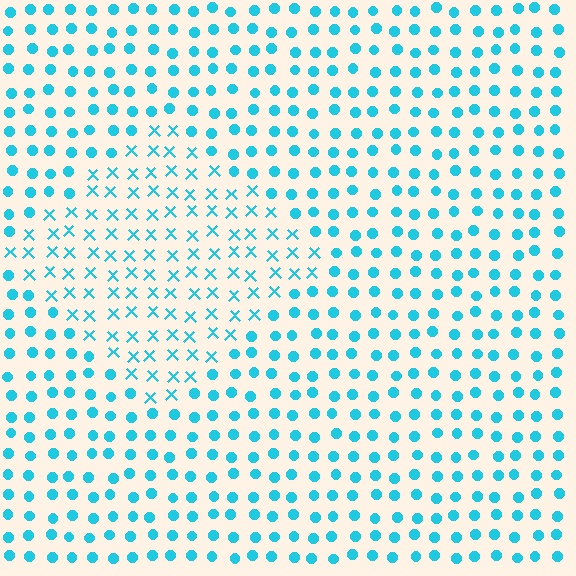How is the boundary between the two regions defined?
The boundary is defined by a change in element shape: X marks inside vs. circles outside. All elements share the same color and spacing.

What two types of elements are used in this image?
The image uses X marks inside the diamond region and circles outside it.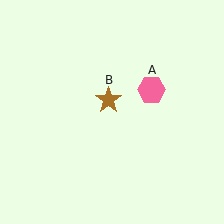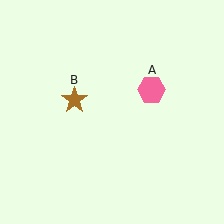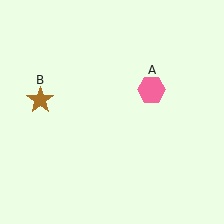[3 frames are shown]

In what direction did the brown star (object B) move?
The brown star (object B) moved left.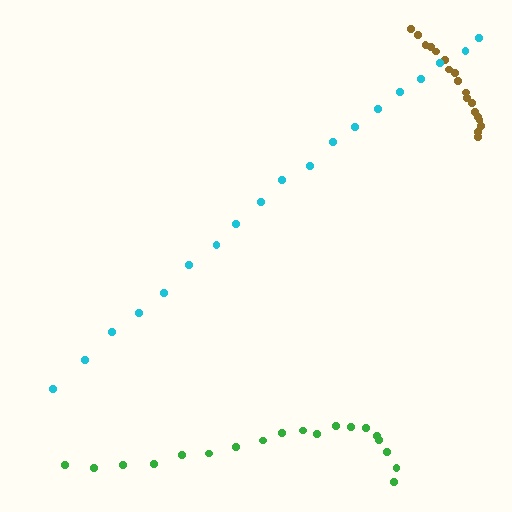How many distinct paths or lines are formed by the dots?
There are 3 distinct paths.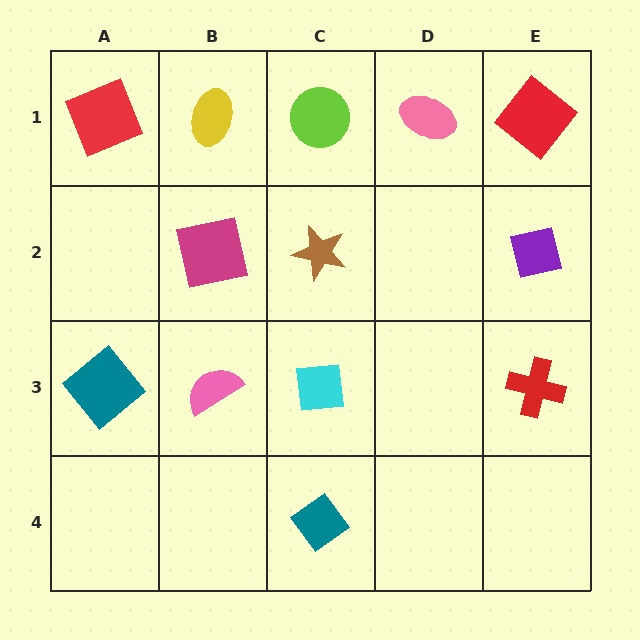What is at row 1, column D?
A pink ellipse.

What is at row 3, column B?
A pink semicircle.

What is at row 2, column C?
A brown star.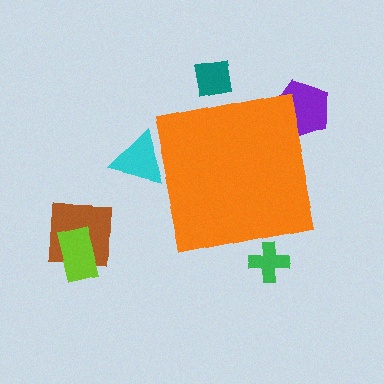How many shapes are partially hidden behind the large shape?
4 shapes are partially hidden.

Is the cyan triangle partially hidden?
Yes, the cyan triangle is partially hidden behind the orange square.